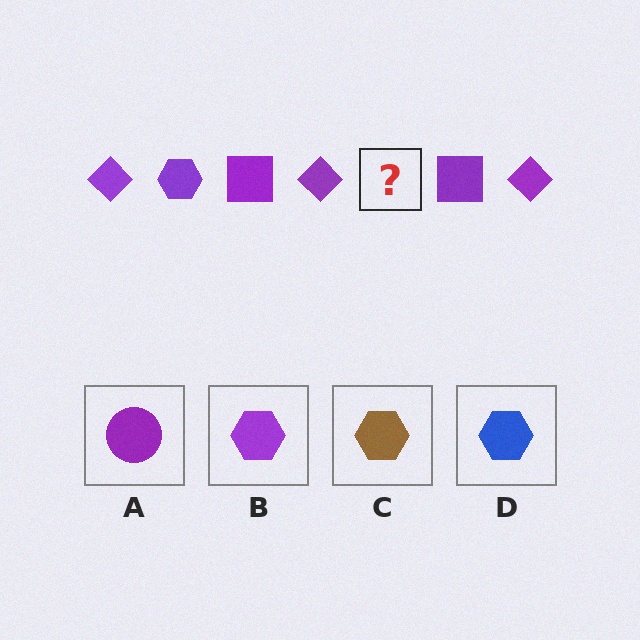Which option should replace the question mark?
Option B.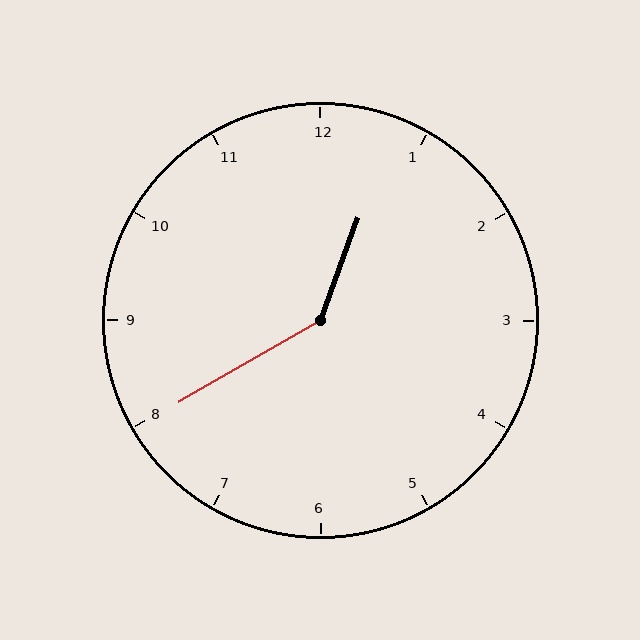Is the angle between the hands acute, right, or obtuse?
It is obtuse.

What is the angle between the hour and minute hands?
Approximately 140 degrees.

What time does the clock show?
12:40.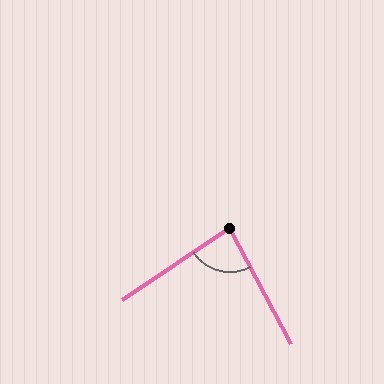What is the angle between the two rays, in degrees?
Approximately 84 degrees.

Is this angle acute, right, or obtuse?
It is acute.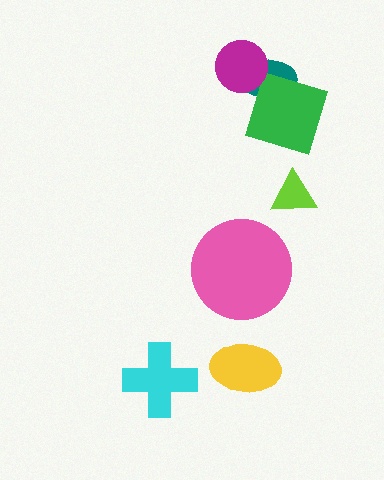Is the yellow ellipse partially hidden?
No, no other shape covers it.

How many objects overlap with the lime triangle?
0 objects overlap with the lime triangle.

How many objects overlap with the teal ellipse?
2 objects overlap with the teal ellipse.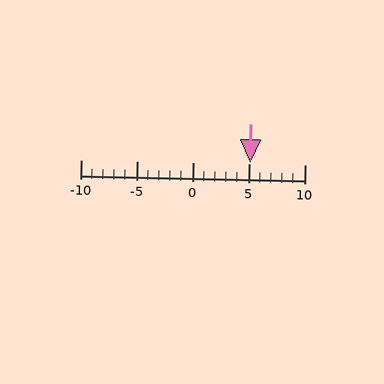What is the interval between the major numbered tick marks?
The major tick marks are spaced 5 units apart.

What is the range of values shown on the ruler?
The ruler shows values from -10 to 10.